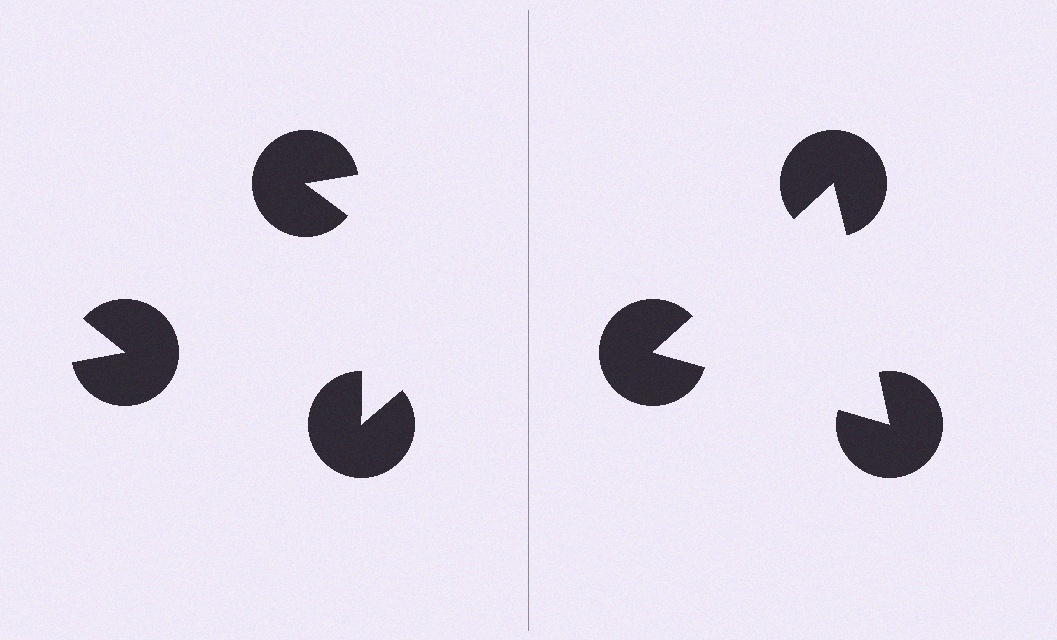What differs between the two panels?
The pac-man discs are positioned identically on both sides; only the wedge orientations differ. On the right they align to a triangle; on the left they are misaligned.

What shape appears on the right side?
An illusory triangle.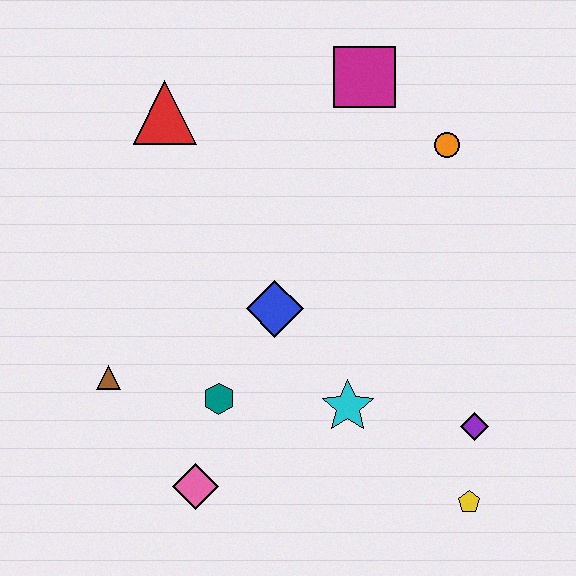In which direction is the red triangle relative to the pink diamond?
The red triangle is above the pink diamond.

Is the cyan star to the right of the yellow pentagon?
No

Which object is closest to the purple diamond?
The yellow pentagon is closest to the purple diamond.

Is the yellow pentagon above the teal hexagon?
No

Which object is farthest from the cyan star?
The red triangle is farthest from the cyan star.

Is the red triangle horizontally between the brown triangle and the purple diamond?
Yes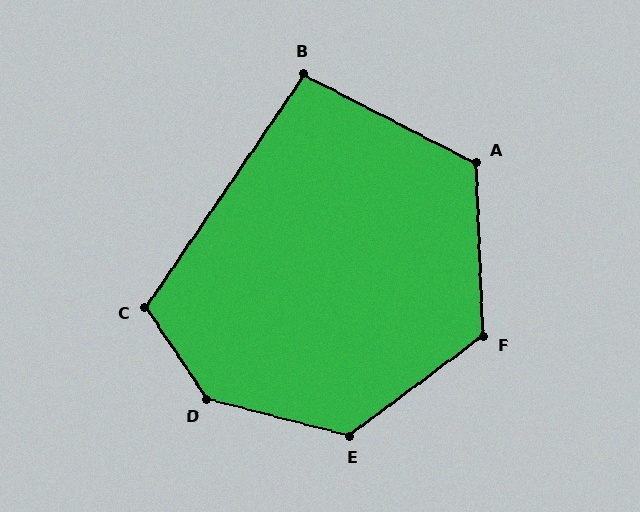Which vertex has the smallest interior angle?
B, at approximately 97 degrees.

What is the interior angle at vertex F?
Approximately 124 degrees (obtuse).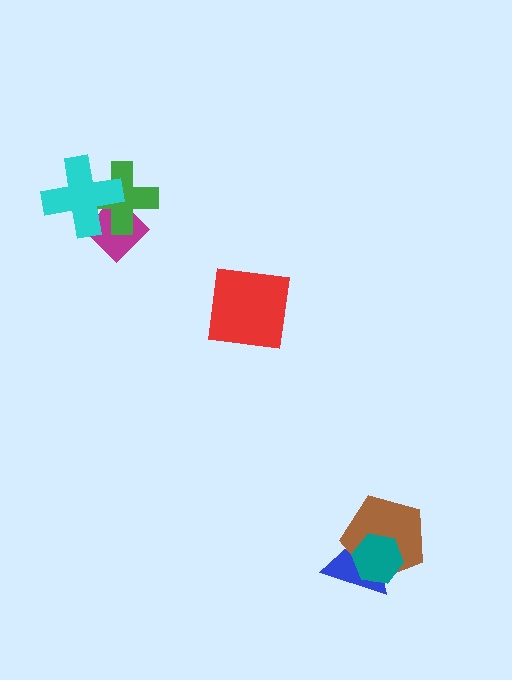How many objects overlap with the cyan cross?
2 objects overlap with the cyan cross.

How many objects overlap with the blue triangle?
2 objects overlap with the blue triangle.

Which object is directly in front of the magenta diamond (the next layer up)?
The green cross is directly in front of the magenta diamond.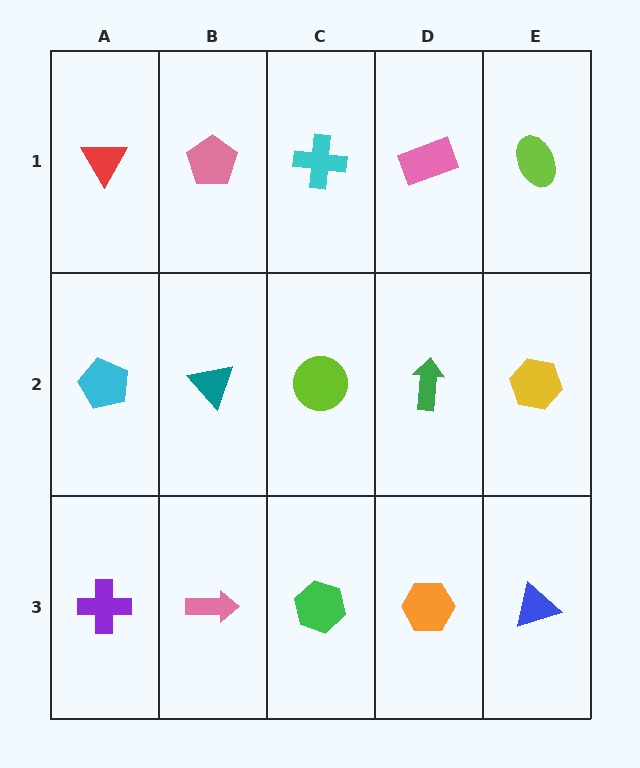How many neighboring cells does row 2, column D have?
4.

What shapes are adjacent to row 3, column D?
A green arrow (row 2, column D), a green hexagon (row 3, column C), a blue triangle (row 3, column E).